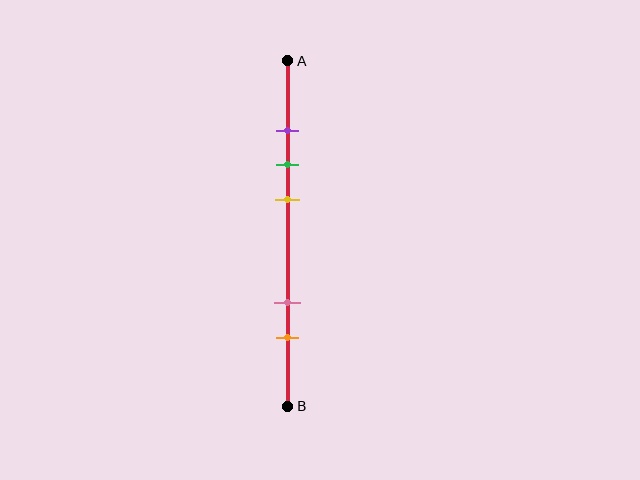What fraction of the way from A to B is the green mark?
The green mark is approximately 30% (0.3) of the way from A to B.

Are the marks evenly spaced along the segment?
No, the marks are not evenly spaced.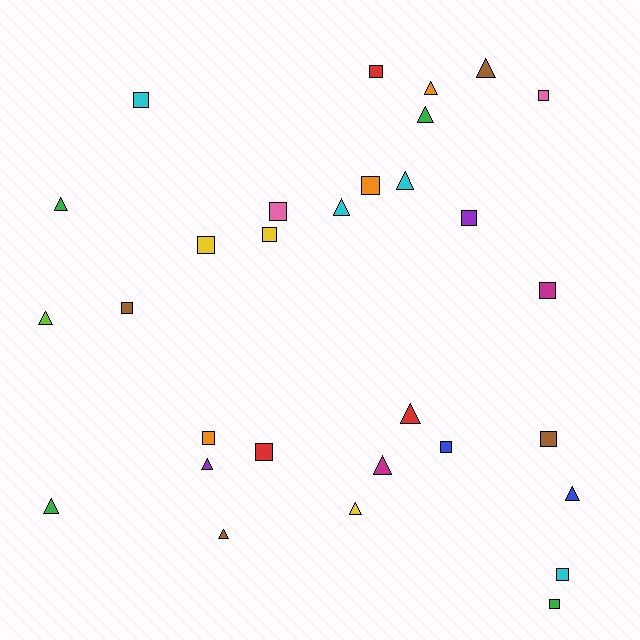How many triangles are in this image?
There are 14 triangles.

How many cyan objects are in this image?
There are 4 cyan objects.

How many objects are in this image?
There are 30 objects.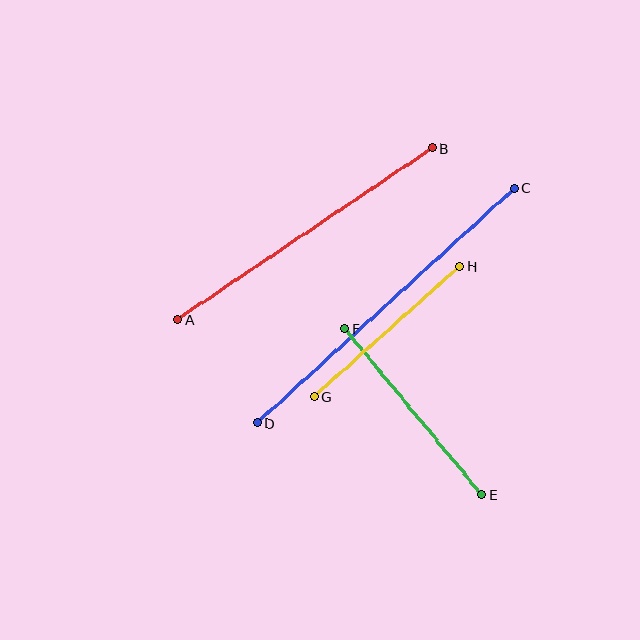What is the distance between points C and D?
The distance is approximately 349 pixels.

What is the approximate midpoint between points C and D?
The midpoint is at approximately (386, 305) pixels.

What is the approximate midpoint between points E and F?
The midpoint is at approximately (413, 412) pixels.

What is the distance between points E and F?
The distance is approximately 215 pixels.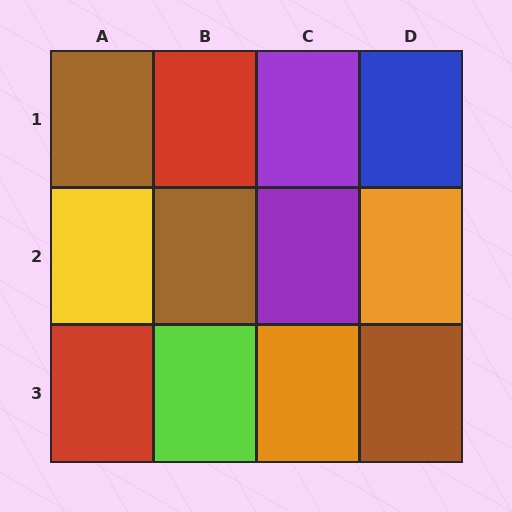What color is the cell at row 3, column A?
Red.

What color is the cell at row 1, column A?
Brown.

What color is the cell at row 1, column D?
Blue.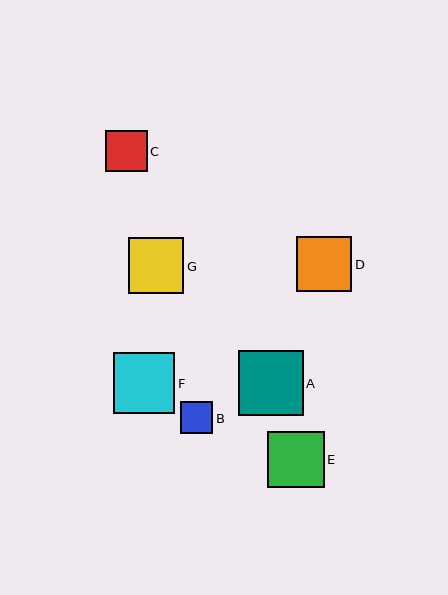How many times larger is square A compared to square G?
Square A is approximately 1.2 times the size of square G.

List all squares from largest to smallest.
From largest to smallest: A, F, E, G, D, C, B.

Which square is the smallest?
Square B is the smallest with a size of approximately 32 pixels.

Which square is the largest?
Square A is the largest with a size of approximately 65 pixels.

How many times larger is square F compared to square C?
Square F is approximately 1.5 times the size of square C.